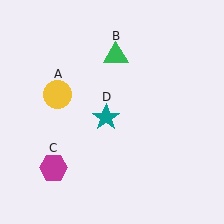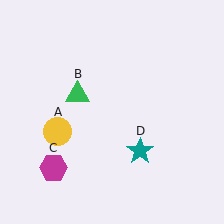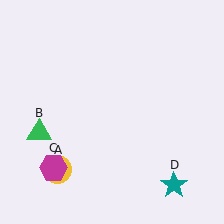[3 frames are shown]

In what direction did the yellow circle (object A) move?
The yellow circle (object A) moved down.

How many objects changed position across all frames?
3 objects changed position: yellow circle (object A), green triangle (object B), teal star (object D).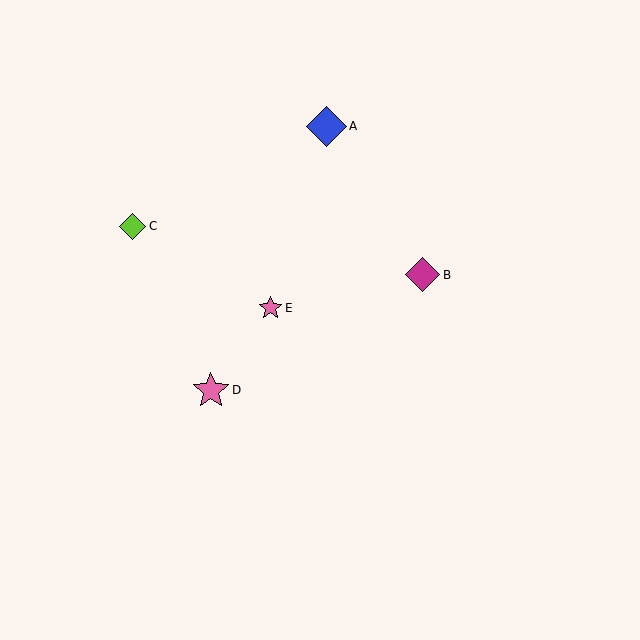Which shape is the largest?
The blue diamond (labeled A) is the largest.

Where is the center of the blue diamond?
The center of the blue diamond is at (326, 126).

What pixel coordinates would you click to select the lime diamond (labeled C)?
Click at (133, 226) to select the lime diamond C.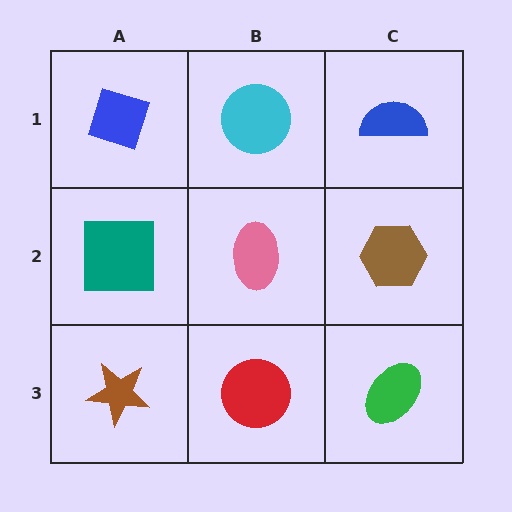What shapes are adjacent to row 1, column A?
A teal square (row 2, column A), a cyan circle (row 1, column B).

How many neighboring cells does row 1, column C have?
2.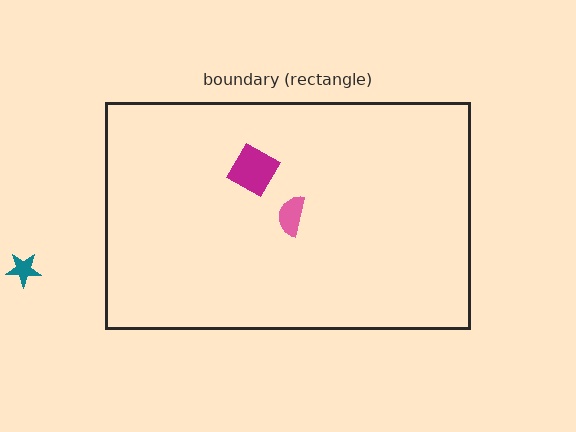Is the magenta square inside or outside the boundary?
Inside.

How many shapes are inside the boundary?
2 inside, 1 outside.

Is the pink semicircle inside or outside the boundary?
Inside.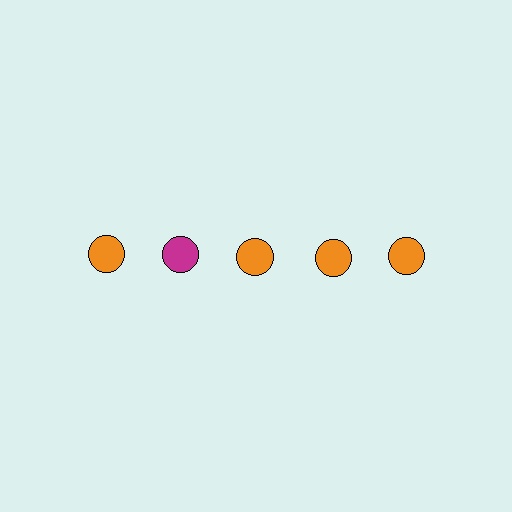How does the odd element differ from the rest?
It has a different color: magenta instead of orange.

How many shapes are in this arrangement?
There are 5 shapes arranged in a grid pattern.